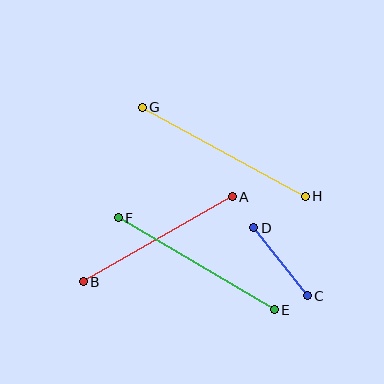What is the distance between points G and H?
The distance is approximately 185 pixels.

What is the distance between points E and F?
The distance is approximately 181 pixels.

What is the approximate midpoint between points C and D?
The midpoint is at approximately (281, 262) pixels.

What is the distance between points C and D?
The distance is approximately 87 pixels.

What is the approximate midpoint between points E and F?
The midpoint is at approximately (196, 264) pixels.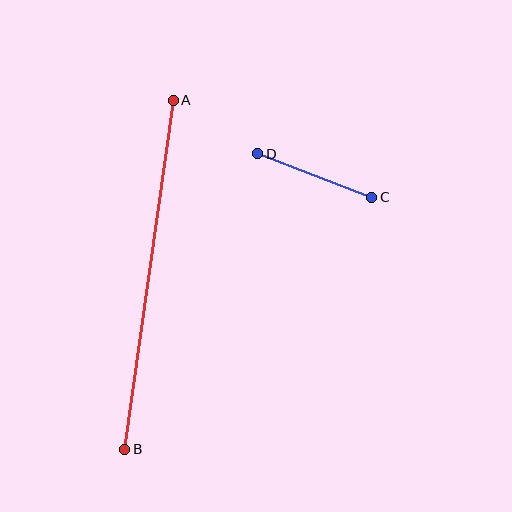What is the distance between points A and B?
The distance is approximately 352 pixels.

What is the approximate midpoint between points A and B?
The midpoint is at approximately (149, 275) pixels.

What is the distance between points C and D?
The distance is approximately 122 pixels.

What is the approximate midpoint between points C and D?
The midpoint is at approximately (315, 175) pixels.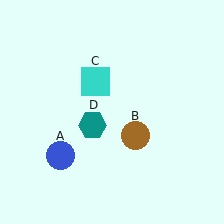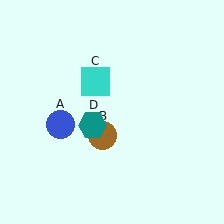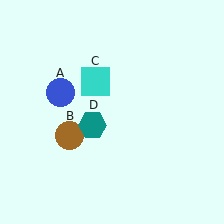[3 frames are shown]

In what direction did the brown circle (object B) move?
The brown circle (object B) moved left.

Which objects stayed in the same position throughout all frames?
Cyan square (object C) and teal hexagon (object D) remained stationary.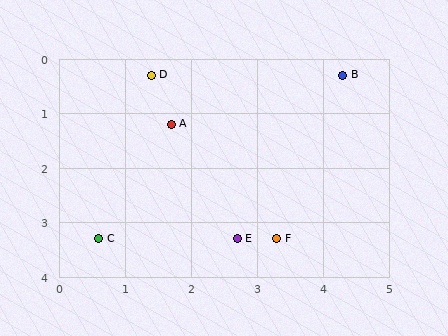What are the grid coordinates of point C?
Point C is at approximately (0.6, 3.3).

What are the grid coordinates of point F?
Point F is at approximately (3.3, 3.3).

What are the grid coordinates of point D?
Point D is at approximately (1.4, 0.3).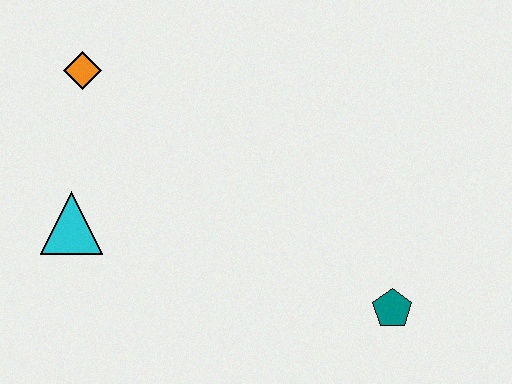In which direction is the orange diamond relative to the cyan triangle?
The orange diamond is above the cyan triangle.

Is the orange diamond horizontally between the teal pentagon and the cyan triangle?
Yes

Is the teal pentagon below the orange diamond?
Yes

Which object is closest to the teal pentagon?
The cyan triangle is closest to the teal pentagon.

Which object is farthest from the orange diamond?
The teal pentagon is farthest from the orange diamond.